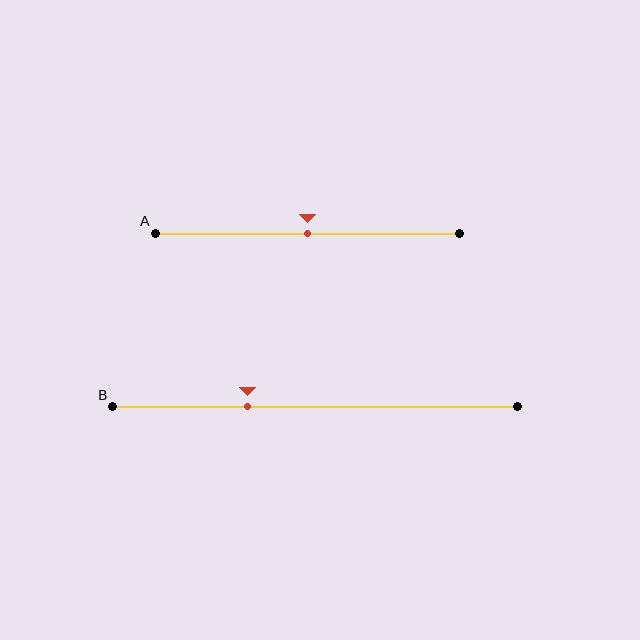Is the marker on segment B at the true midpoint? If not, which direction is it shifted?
No, the marker on segment B is shifted to the left by about 17% of the segment length.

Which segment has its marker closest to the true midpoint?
Segment A has its marker closest to the true midpoint.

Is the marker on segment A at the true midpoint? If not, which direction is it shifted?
Yes, the marker on segment A is at the true midpoint.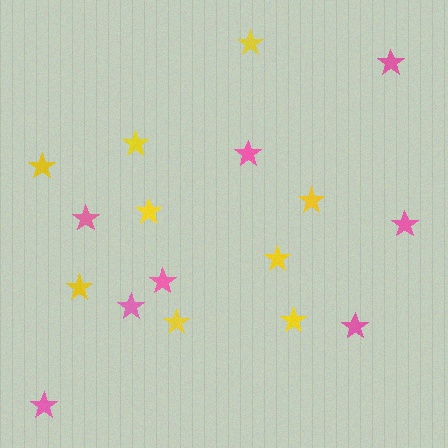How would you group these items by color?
There are 2 groups: one group of yellow stars (9) and one group of pink stars (8).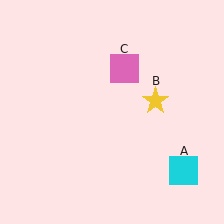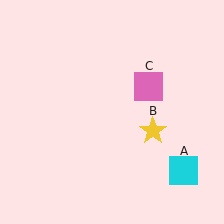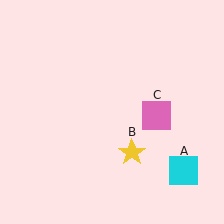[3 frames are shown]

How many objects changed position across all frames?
2 objects changed position: yellow star (object B), pink square (object C).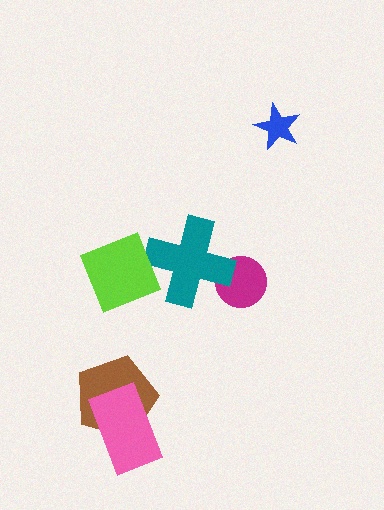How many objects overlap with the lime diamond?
1 object overlaps with the lime diamond.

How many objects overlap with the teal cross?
2 objects overlap with the teal cross.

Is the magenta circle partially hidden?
Yes, it is partially covered by another shape.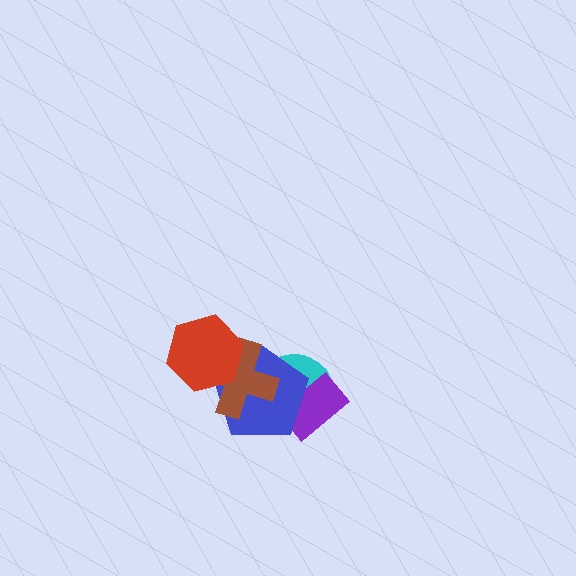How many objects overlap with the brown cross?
3 objects overlap with the brown cross.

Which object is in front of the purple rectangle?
The blue pentagon is in front of the purple rectangle.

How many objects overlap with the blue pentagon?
4 objects overlap with the blue pentagon.